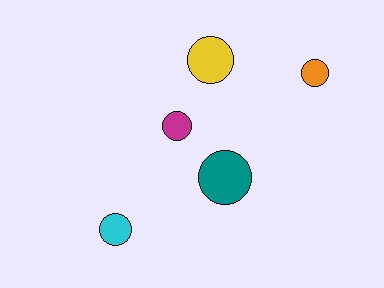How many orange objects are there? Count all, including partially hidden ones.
There is 1 orange object.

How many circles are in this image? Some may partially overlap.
There are 5 circles.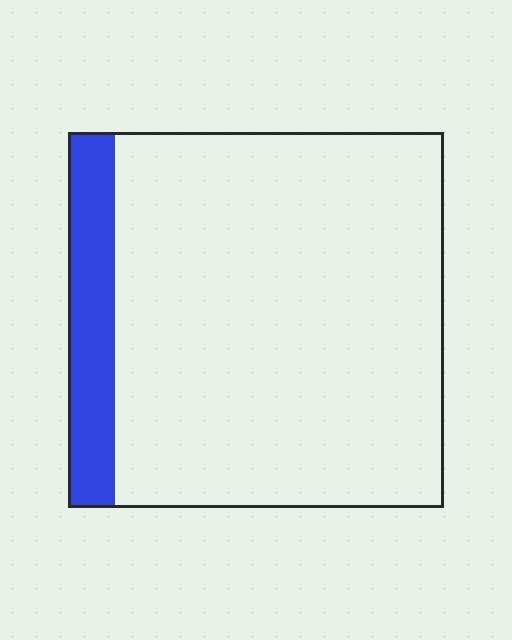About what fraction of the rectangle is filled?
About one eighth (1/8).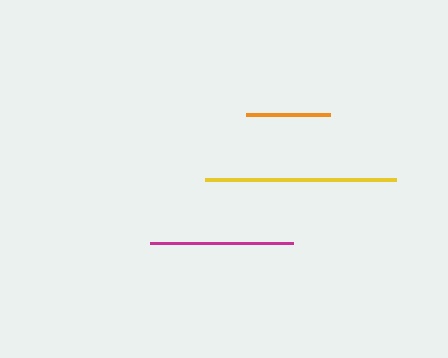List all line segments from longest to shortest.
From longest to shortest: yellow, magenta, orange.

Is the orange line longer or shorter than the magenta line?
The magenta line is longer than the orange line.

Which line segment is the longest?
The yellow line is the longest at approximately 192 pixels.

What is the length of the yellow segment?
The yellow segment is approximately 192 pixels long.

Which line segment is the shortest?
The orange line is the shortest at approximately 84 pixels.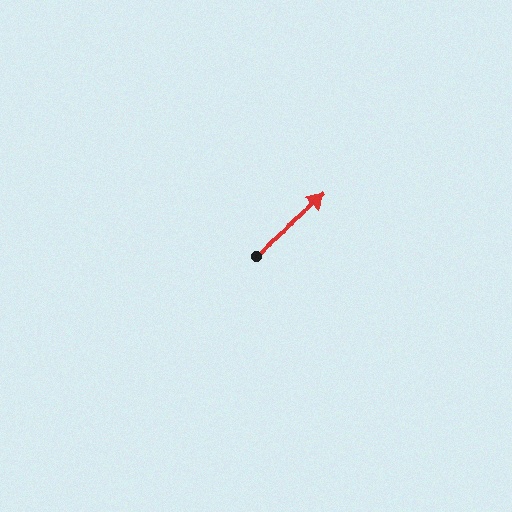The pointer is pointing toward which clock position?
Roughly 2 o'clock.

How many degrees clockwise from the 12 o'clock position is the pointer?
Approximately 50 degrees.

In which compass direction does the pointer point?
Northeast.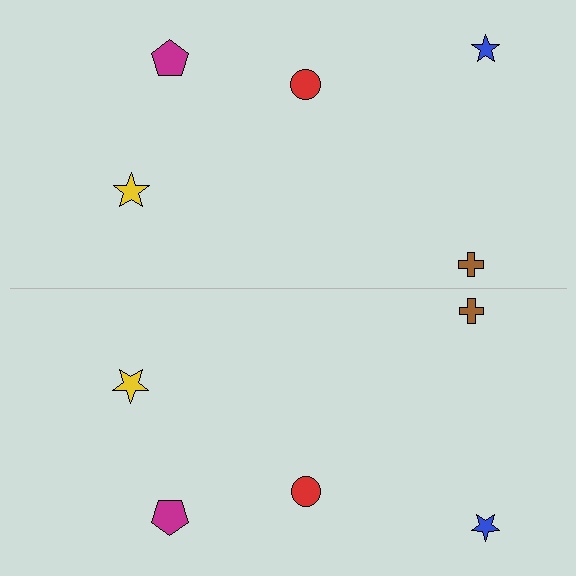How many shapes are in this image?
There are 10 shapes in this image.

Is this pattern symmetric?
Yes, this pattern has bilateral (reflection) symmetry.